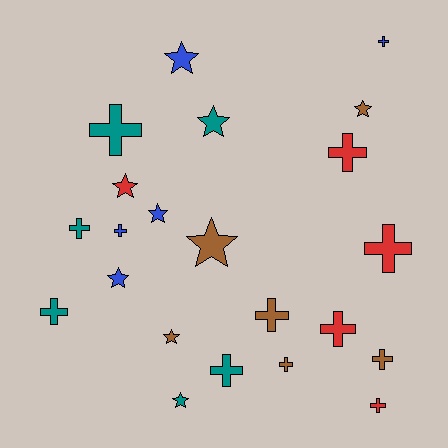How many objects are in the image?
There are 22 objects.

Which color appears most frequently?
Brown, with 6 objects.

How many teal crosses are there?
There are 4 teal crosses.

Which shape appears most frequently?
Cross, with 13 objects.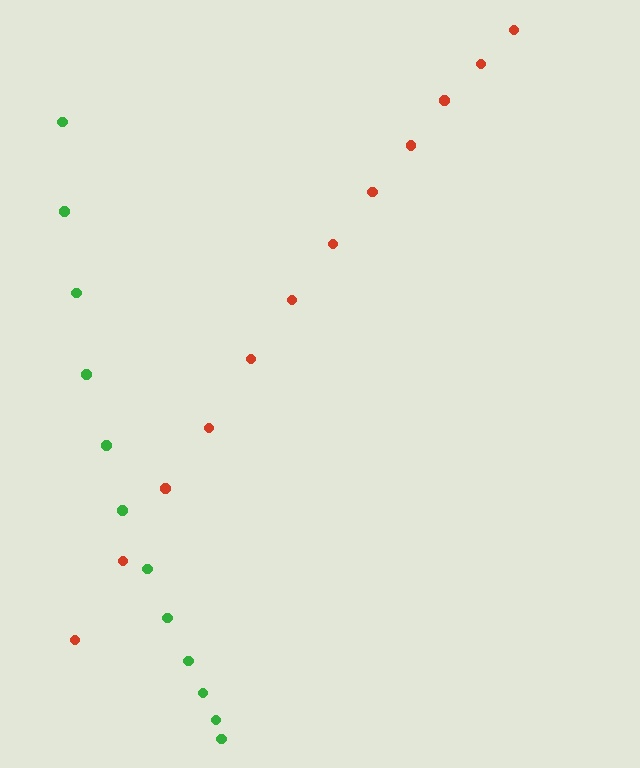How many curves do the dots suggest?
There are 2 distinct paths.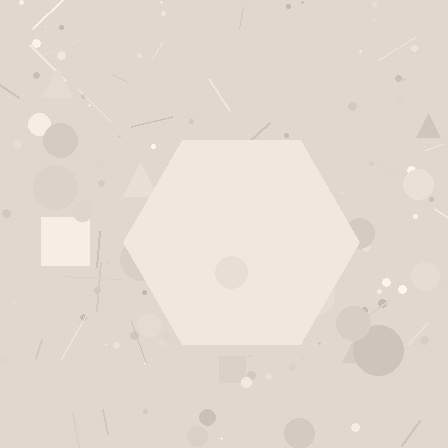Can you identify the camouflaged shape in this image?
The camouflaged shape is a hexagon.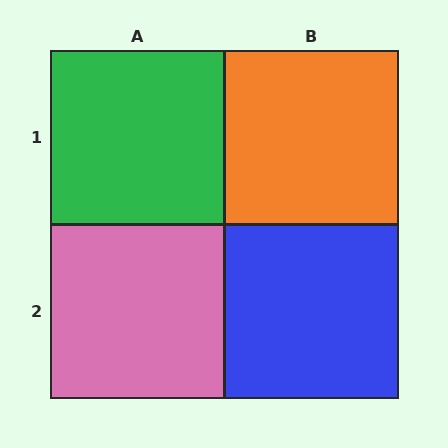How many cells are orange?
1 cell is orange.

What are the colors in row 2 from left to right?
Pink, blue.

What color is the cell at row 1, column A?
Green.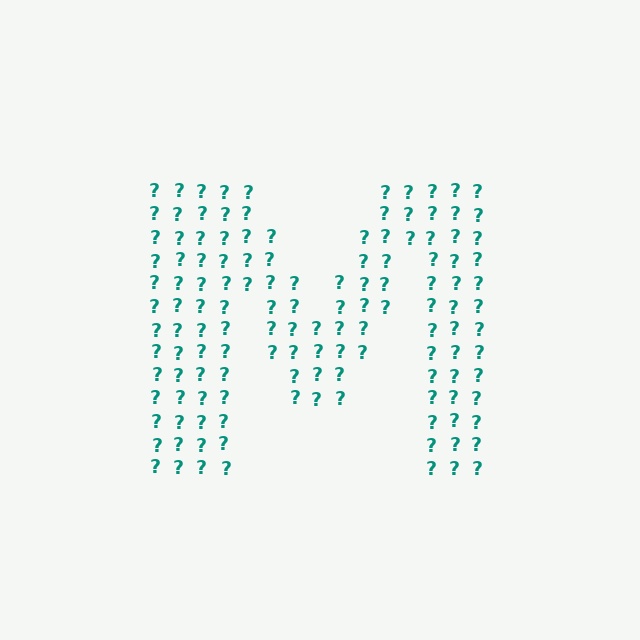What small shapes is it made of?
It is made of small question marks.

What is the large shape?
The large shape is the letter M.